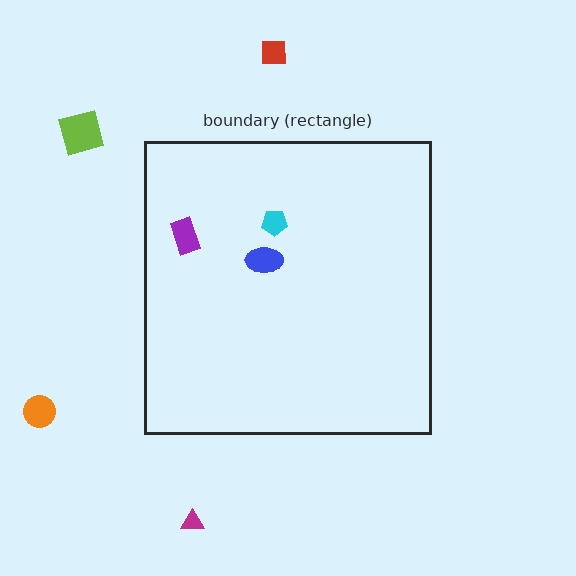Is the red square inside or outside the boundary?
Outside.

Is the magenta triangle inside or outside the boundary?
Outside.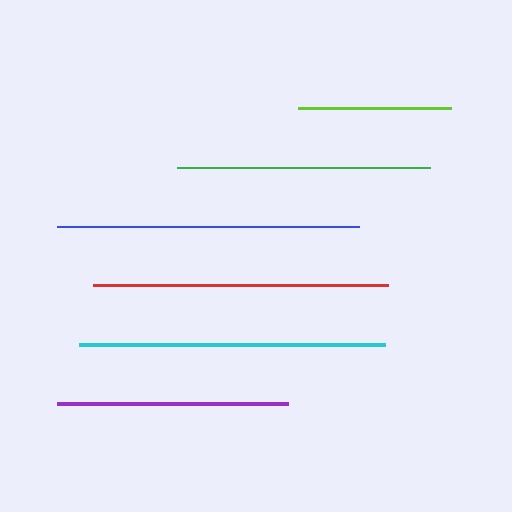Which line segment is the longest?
The cyan line is the longest at approximately 307 pixels.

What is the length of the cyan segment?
The cyan segment is approximately 307 pixels long.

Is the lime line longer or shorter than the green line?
The green line is longer than the lime line.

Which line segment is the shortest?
The lime line is the shortest at approximately 153 pixels.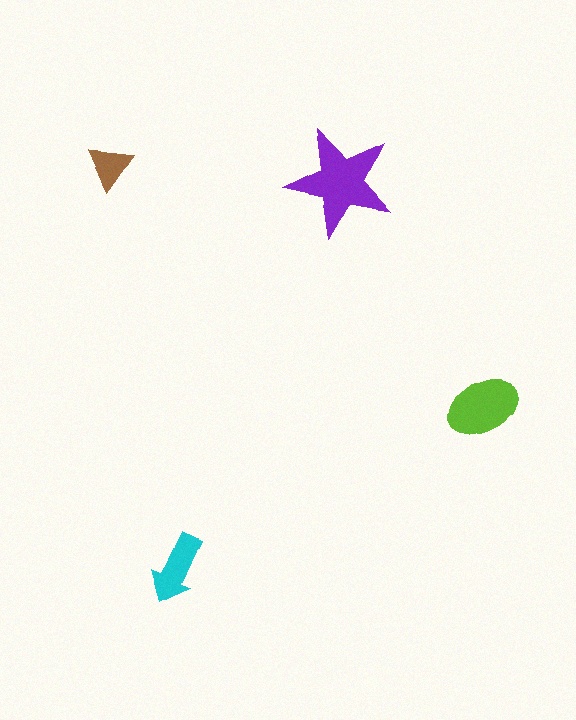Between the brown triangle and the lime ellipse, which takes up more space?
The lime ellipse.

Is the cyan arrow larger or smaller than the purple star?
Smaller.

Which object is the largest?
The purple star.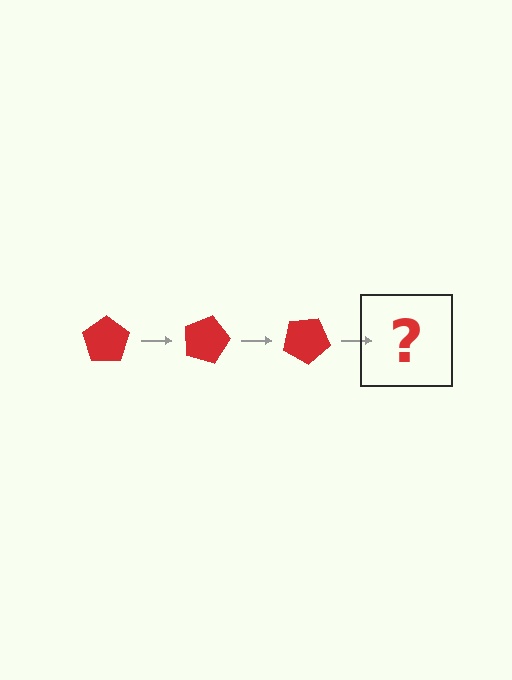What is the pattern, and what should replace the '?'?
The pattern is that the pentagon rotates 15 degrees each step. The '?' should be a red pentagon rotated 45 degrees.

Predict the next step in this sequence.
The next step is a red pentagon rotated 45 degrees.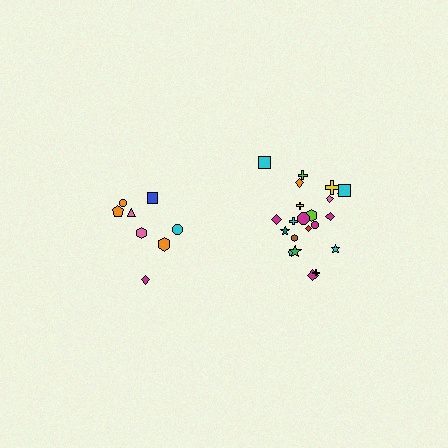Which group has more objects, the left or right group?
The right group.